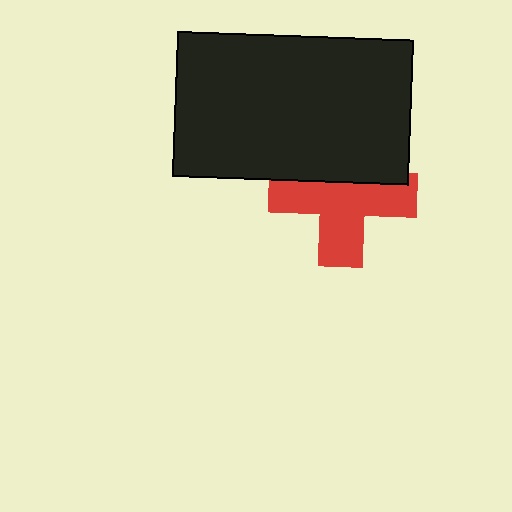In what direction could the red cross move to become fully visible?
The red cross could move down. That would shift it out from behind the black rectangle entirely.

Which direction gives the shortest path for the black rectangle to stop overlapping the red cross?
Moving up gives the shortest separation.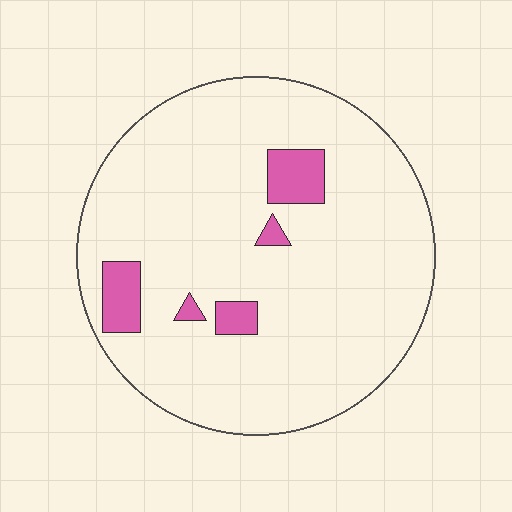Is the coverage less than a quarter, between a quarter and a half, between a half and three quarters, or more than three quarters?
Less than a quarter.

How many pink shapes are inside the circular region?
5.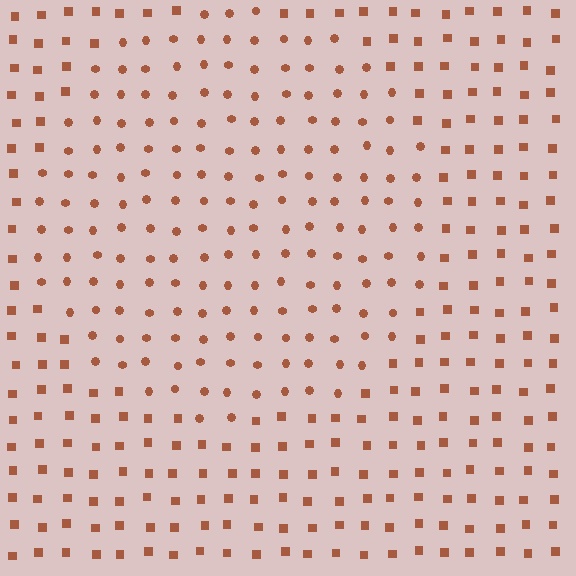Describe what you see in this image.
The image is filled with small brown elements arranged in a uniform grid. A circle-shaped region contains circles, while the surrounding area contains squares. The boundary is defined purely by the change in element shape.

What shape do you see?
I see a circle.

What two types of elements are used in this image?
The image uses circles inside the circle region and squares outside it.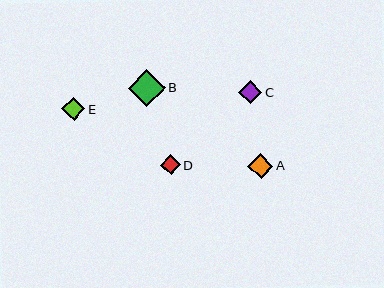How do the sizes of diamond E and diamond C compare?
Diamond E and diamond C are approximately the same size.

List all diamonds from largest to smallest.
From largest to smallest: B, A, E, C, D.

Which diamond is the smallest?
Diamond D is the smallest with a size of approximately 20 pixels.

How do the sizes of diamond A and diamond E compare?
Diamond A and diamond E are approximately the same size.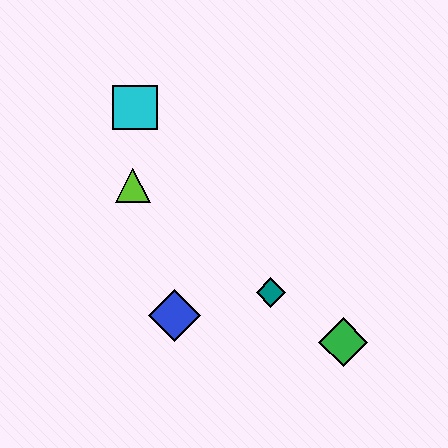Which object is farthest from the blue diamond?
The cyan square is farthest from the blue diamond.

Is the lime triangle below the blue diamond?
No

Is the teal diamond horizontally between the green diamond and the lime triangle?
Yes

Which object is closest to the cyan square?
The lime triangle is closest to the cyan square.